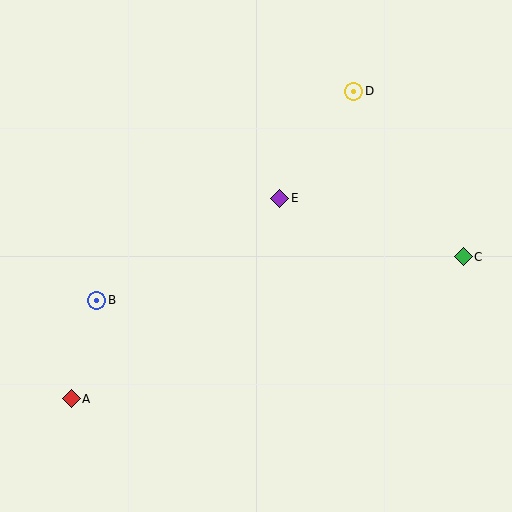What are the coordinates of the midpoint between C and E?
The midpoint between C and E is at (372, 227).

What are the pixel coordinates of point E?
Point E is at (280, 198).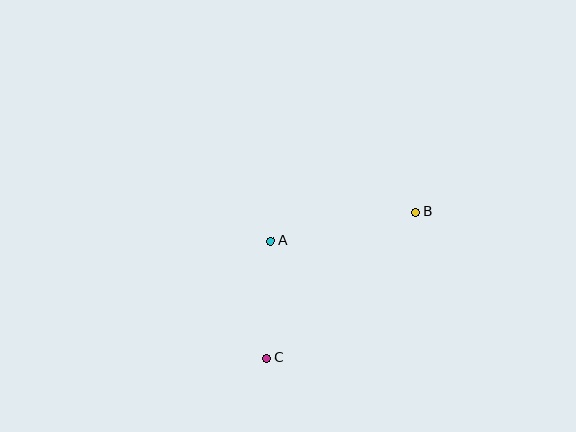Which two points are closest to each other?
Points A and C are closest to each other.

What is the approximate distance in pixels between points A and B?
The distance between A and B is approximately 148 pixels.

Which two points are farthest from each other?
Points B and C are farthest from each other.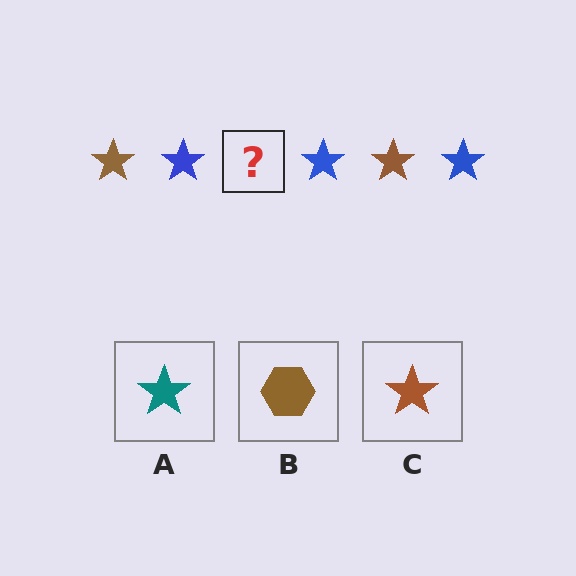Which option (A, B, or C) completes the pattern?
C.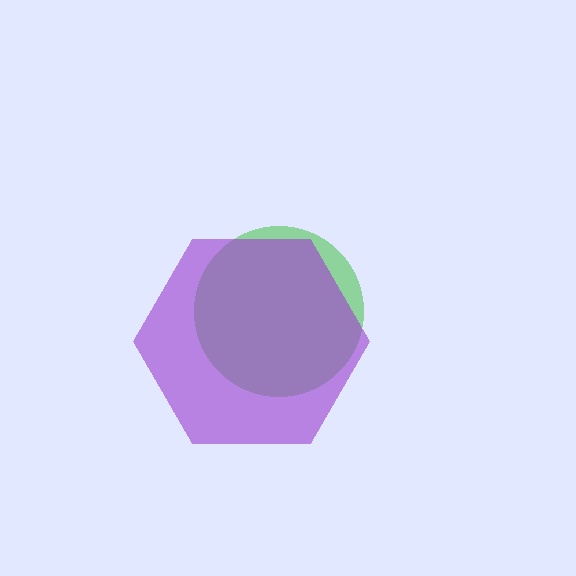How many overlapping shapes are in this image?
There are 2 overlapping shapes in the image.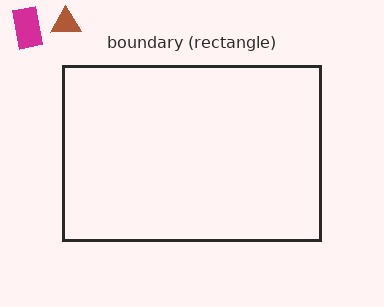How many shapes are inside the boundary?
0 inside, 2 outside.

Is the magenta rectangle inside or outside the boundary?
Outside.